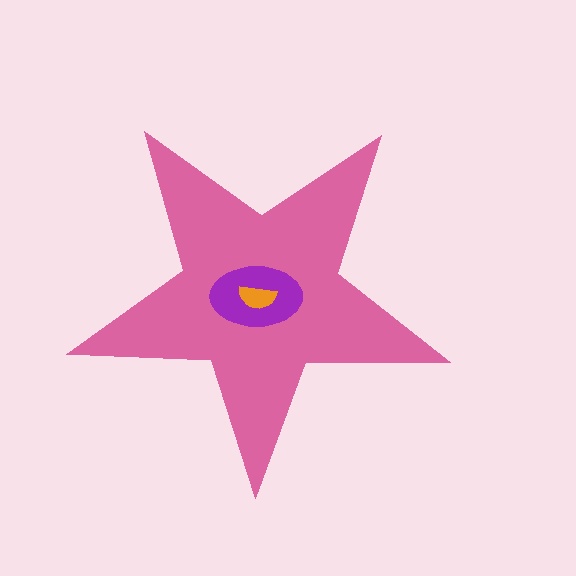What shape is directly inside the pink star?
The purple ellipse.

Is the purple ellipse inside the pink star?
Yes.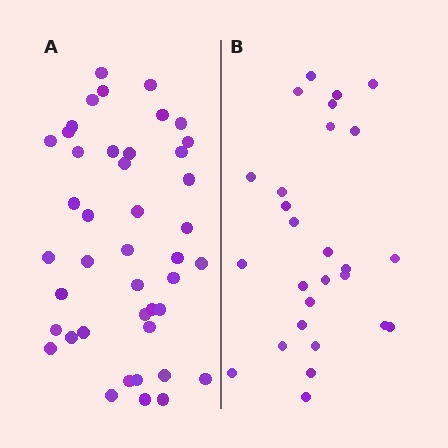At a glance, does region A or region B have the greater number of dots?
Region A (the left region) has more dots.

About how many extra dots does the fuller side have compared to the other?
Region A has approximately 15 more dots than region B.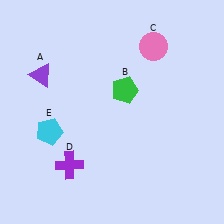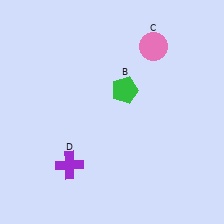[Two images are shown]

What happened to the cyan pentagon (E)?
The cyan pentagon (E) was removed in Image 2. It was in the bottom-left area of Image 1.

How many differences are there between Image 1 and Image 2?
There are 2 differences between the two images.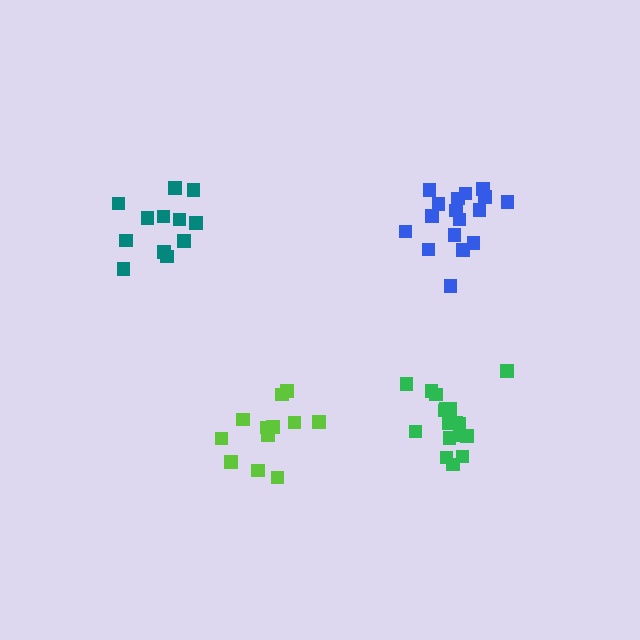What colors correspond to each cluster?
The clusters are colored: green, lime, blue, teal.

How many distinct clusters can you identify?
There are 4 distinct clusters.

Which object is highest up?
The blue cluster is topmost.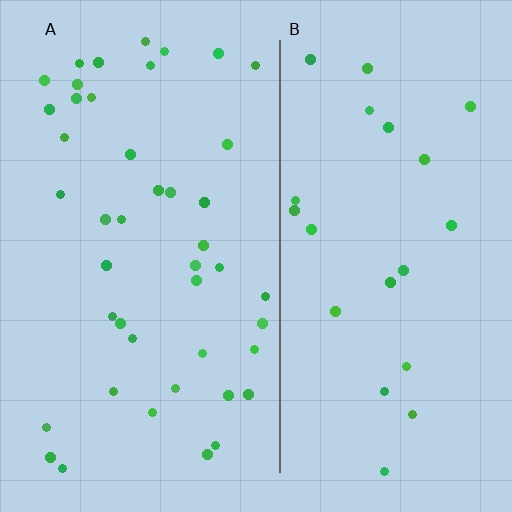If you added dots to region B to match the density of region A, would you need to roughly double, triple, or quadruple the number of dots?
Approximately double.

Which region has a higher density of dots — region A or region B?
A (the left).